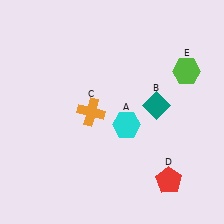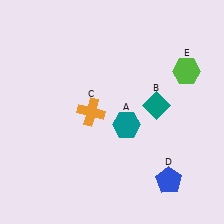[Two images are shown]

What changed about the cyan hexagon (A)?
In Image 1, A is cyan. In Image 2, it changed to teal.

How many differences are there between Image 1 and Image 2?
There are 2 differences between the two images.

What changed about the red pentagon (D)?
In Image 1, D is red. In Image 2, it changed to blue.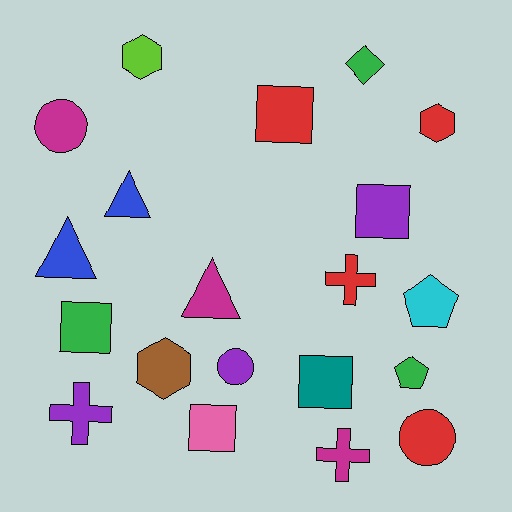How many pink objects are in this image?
There is 1 pink object.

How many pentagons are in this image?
There are 2 pentagons.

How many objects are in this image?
There are 20 objects.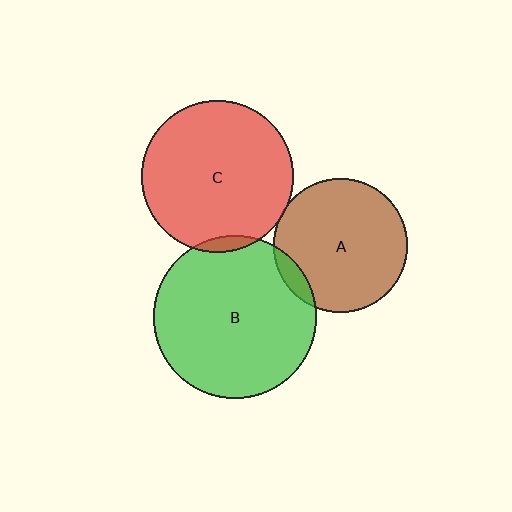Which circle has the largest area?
Circle B (green).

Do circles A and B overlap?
Yes.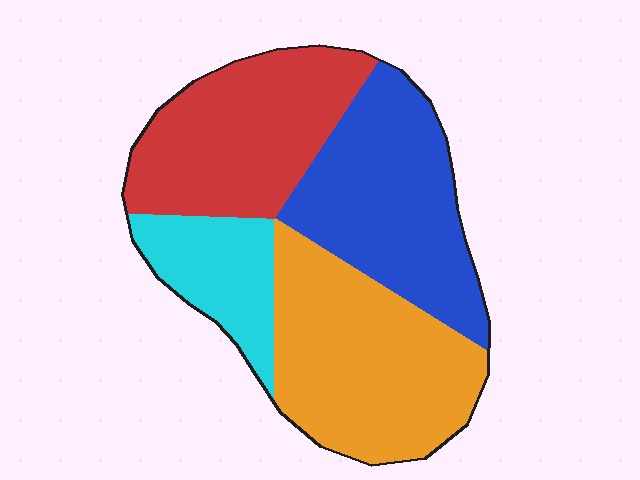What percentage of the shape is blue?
Blue covers around 30% of the shape.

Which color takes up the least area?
Cyan, at roughly 15%.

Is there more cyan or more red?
Red.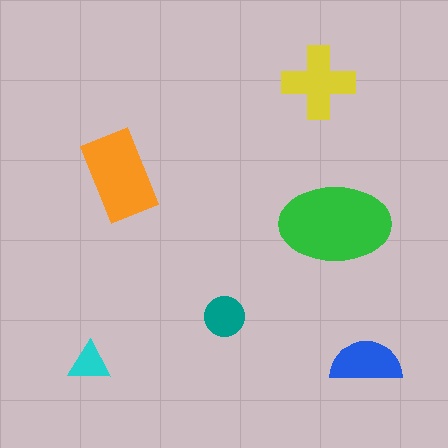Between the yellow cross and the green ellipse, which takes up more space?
The green ellipse.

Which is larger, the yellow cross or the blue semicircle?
The yellow cross.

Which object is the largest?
The green ellipse.